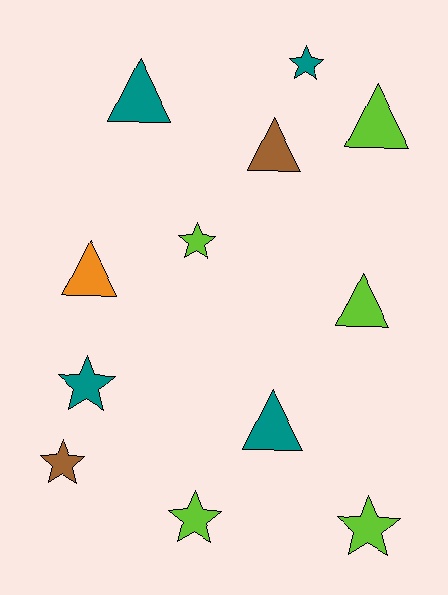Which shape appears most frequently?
Star, with 6 objects.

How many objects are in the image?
There are 12 objects.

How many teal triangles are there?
There are 2 teal triangles.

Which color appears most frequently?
Lime, with 5 objects.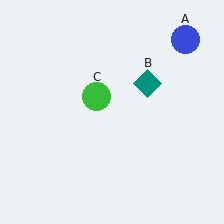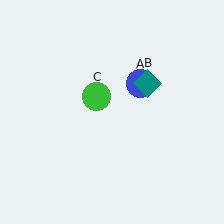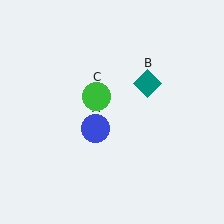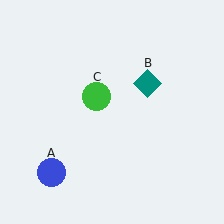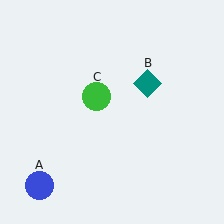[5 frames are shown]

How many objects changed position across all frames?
1 object changed position: blue circle (object A).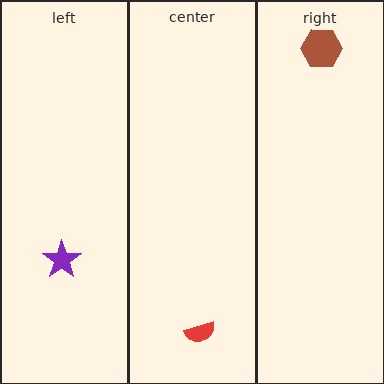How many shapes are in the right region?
1.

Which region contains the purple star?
The left region.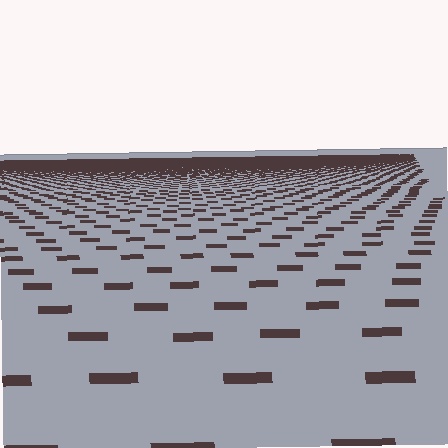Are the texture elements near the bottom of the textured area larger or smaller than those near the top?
Larger. Near the bottom, elements are closer to the viewer and appear at a bigger on-screen size.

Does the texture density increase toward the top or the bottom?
Density increases toward the top.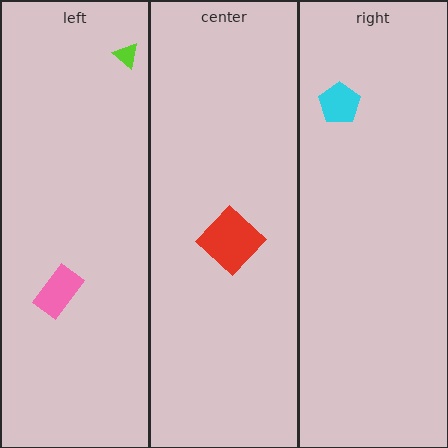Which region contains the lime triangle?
The left region.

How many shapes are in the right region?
1.